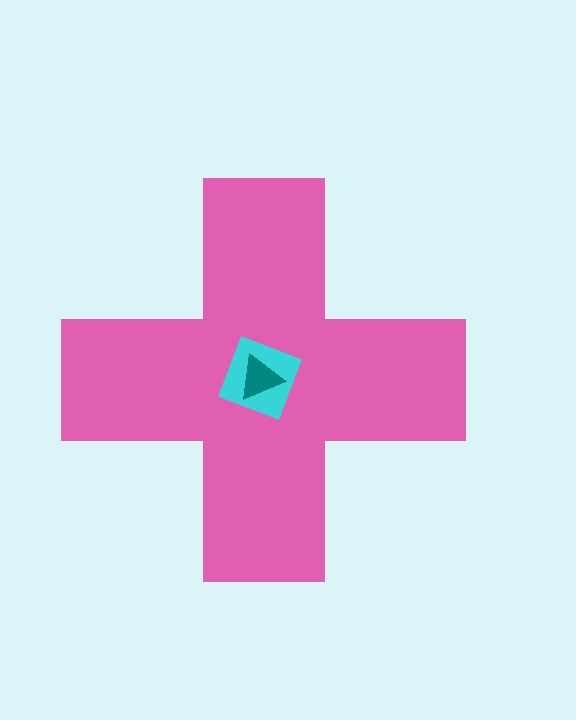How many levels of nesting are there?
3.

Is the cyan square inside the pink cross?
Yes.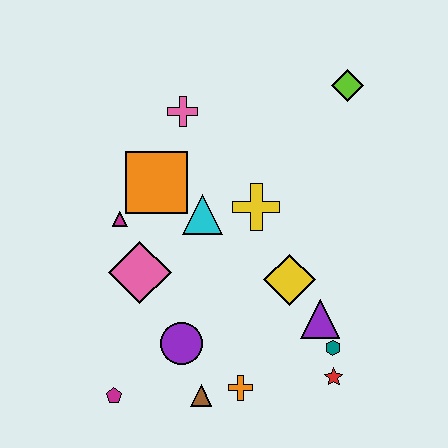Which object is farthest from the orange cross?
The lime diamond is farthest from the orange cross.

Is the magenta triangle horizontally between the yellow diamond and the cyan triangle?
No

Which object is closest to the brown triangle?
The orange cross is closest to the brown triangle.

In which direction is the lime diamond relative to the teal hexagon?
The lime diamond is above the teal hexagon.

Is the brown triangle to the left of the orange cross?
Yes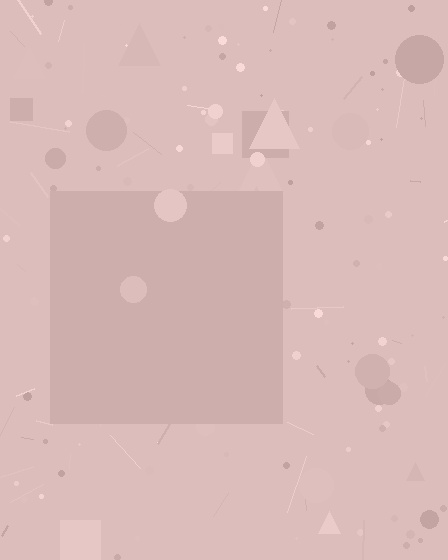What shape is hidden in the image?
A square is hidden in the image.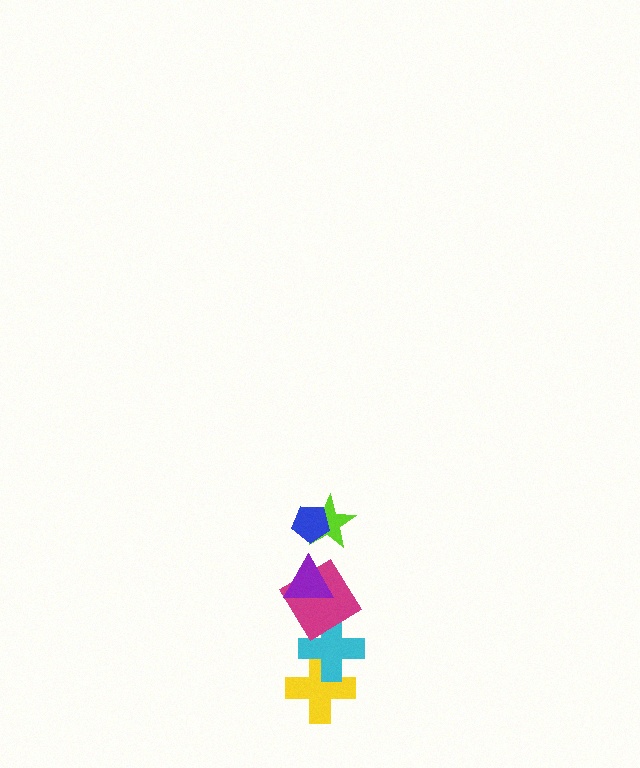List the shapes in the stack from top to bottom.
From top to bottom: the blue pentagon, the lime star, the purple triangle, the magenta diamond, the cyan cross, the yellow cross.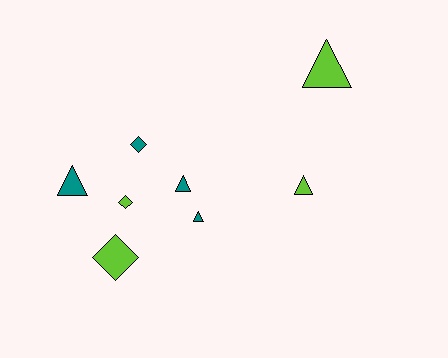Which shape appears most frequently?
Triangle, with 5 objects.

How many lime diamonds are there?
There are 2 lime diamonds.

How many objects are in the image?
There are 8 objects.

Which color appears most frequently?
Teal, with 4 objects.